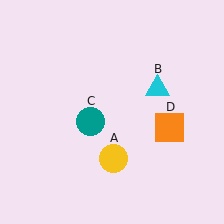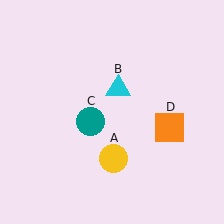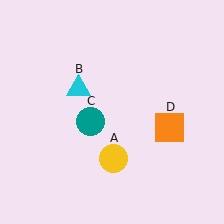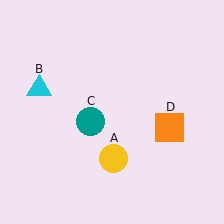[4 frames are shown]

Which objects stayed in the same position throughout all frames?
Yellow circle (object A) and teal circle (object C) and orange square (object D) remained stationary.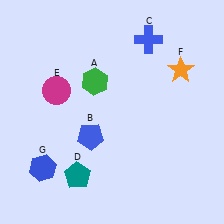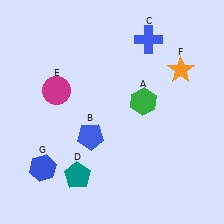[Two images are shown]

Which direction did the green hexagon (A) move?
The green hexagon (A) moved right.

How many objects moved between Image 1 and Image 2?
1 object moved between the two images.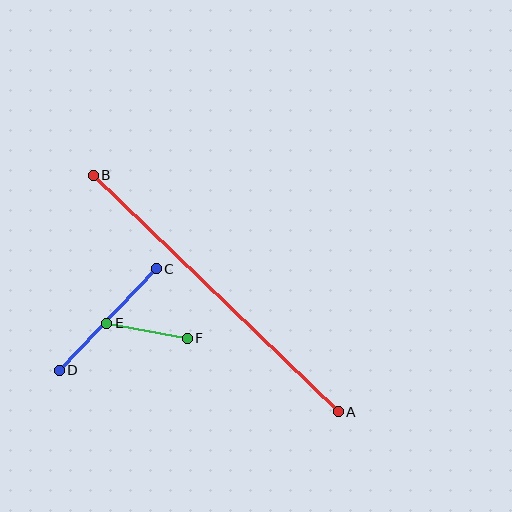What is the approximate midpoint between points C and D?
The midpoint is at approximately (108, 319) pixels.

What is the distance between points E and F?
The distance is approximately 82 pixels.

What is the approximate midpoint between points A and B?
The midpoint is at approximately (216, 293) pixels.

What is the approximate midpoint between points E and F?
The midpoint is at approximately (147, 331) pixels.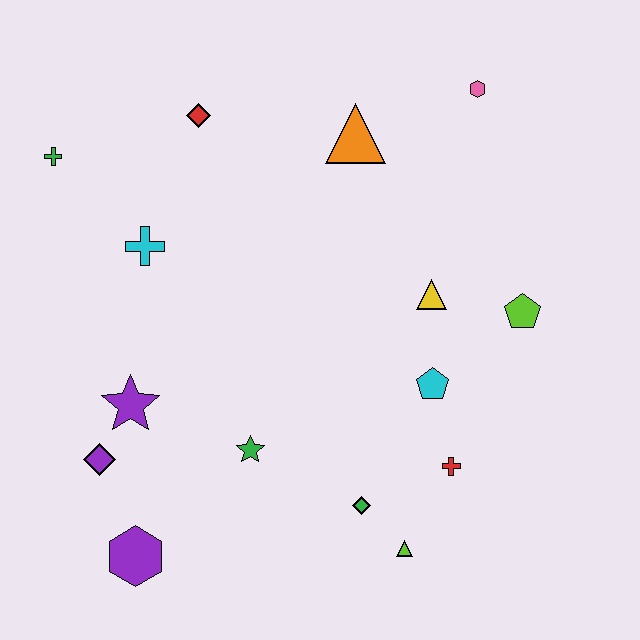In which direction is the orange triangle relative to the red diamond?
The orange triangle is to the right of the red diamond.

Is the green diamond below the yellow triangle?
Yes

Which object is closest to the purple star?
The purple diamond is closest to the purple star.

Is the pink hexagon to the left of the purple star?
No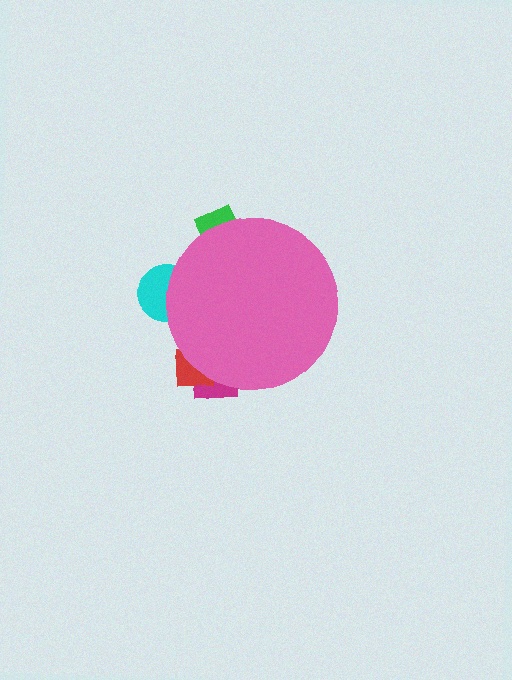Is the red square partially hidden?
Yes, the red square is partially hidden behind the pink circle.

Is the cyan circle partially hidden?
Yes, the cyan circle is partially hidden behind the pink circle.